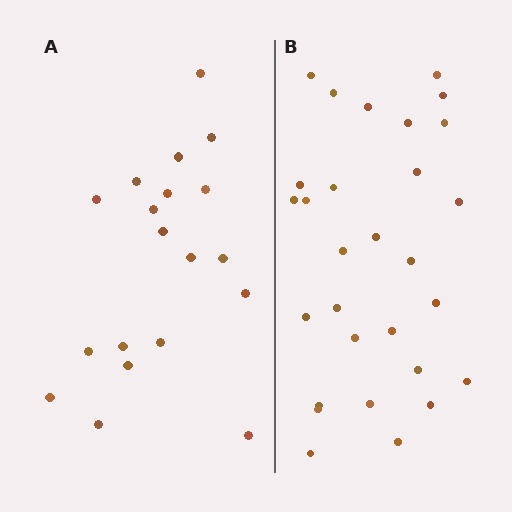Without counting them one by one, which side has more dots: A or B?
Region B (the right region) has more dots.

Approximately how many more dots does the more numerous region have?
Region B has roughly 10 or so more dots than region A.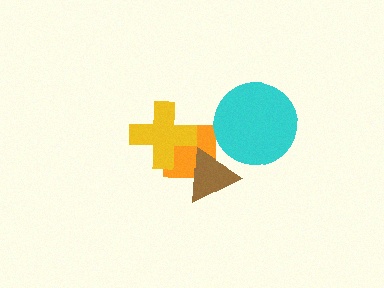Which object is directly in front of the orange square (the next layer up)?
The yellow cross is directly in front of the orange square.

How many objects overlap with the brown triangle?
1 object overlaps with the brown triangle.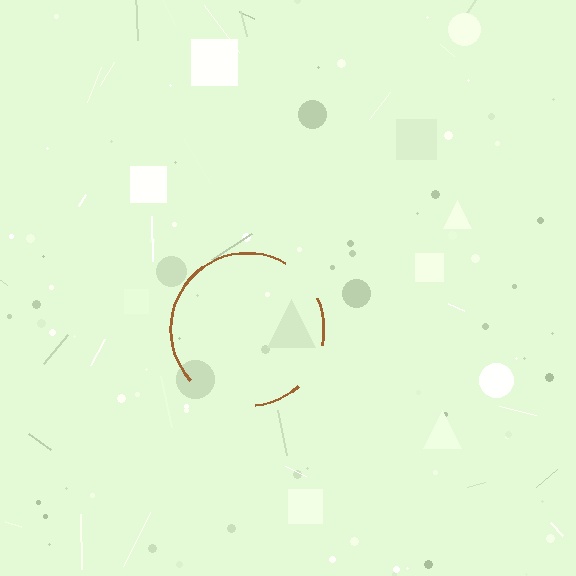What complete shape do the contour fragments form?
The contour fragments form a circle.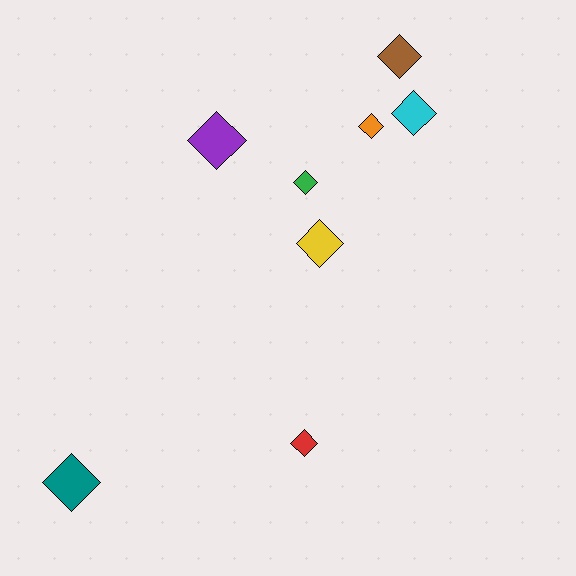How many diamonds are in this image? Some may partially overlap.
There are 8 diamonds.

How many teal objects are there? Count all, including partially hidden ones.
There is 1 teal object.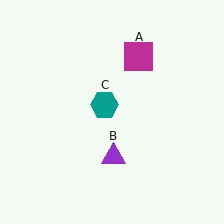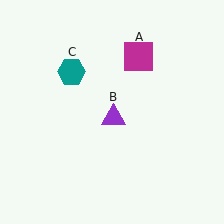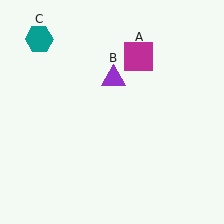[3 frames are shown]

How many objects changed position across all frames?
2 objects changed position: purple triangle (object B), teal hexagon (object C).